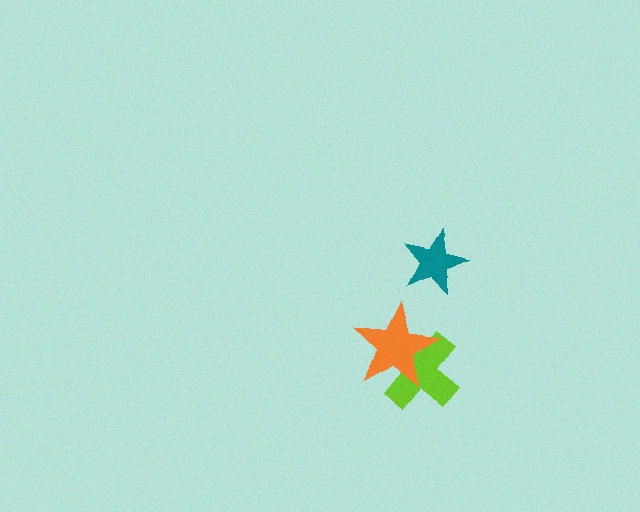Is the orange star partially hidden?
No, no other shape covers it.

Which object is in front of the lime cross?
The orange star is in front of the lime cross.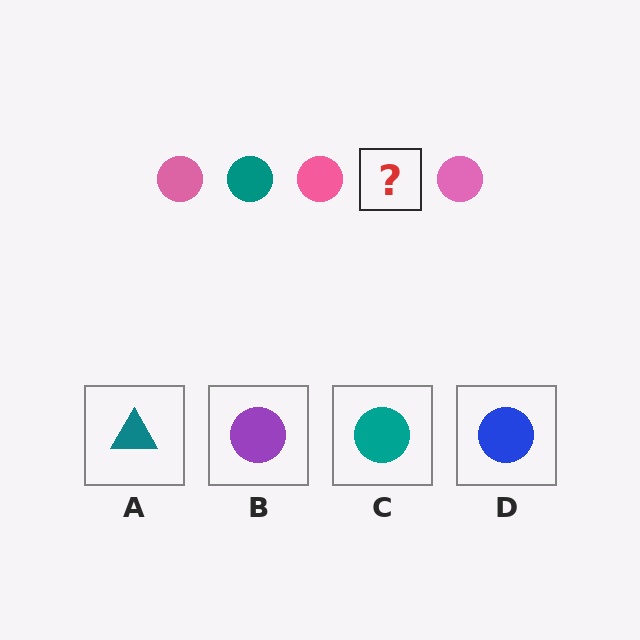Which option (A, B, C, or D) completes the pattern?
C.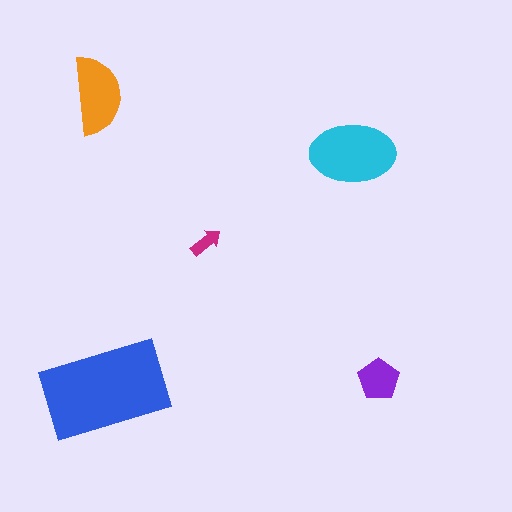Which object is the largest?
The blue rectangle.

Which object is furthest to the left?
The orange semicircle is leftmost.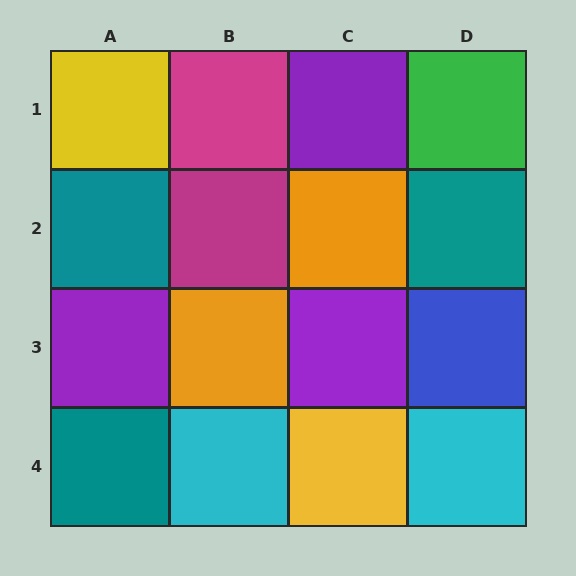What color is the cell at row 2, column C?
Orange.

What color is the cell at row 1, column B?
Magenta.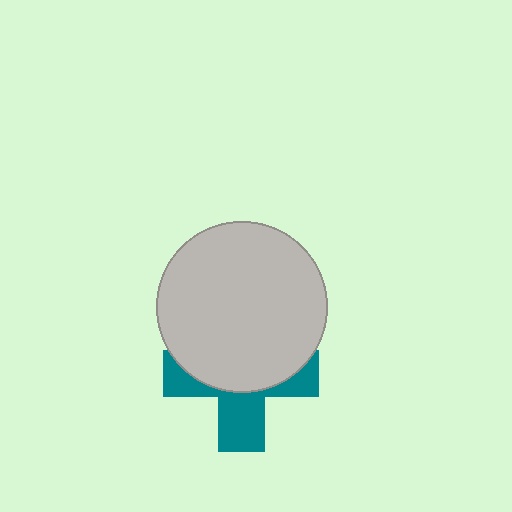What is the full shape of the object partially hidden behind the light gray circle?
The partially hidden object is a teal cross.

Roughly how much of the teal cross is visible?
A small part of it is visible (roughly 43%).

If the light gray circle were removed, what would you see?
You would see the complete teal cross.